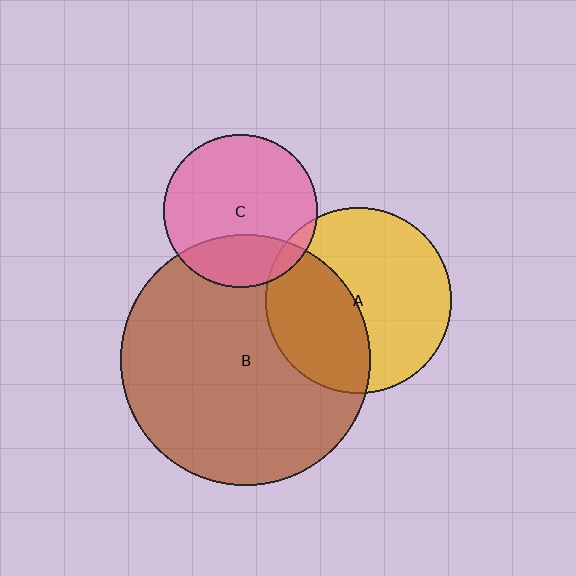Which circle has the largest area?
Circle B (brown).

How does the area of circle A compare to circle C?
Approximately 1.5 times.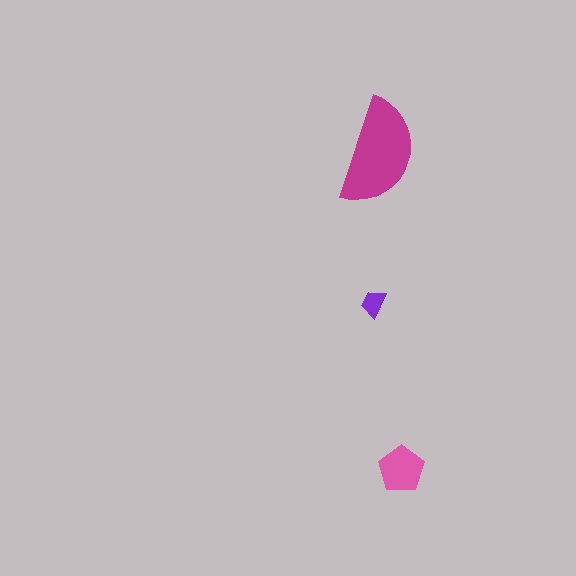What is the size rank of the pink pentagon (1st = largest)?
2nd.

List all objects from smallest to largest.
The purple trapezoid, the pink pentagon, the magenta semicircle.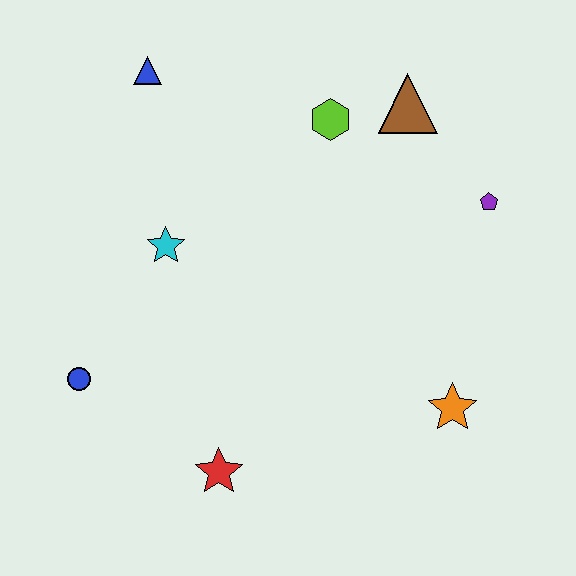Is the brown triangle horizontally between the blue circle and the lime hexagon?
No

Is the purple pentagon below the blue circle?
No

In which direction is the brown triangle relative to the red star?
The brown triangle is above the red star.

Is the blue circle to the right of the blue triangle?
No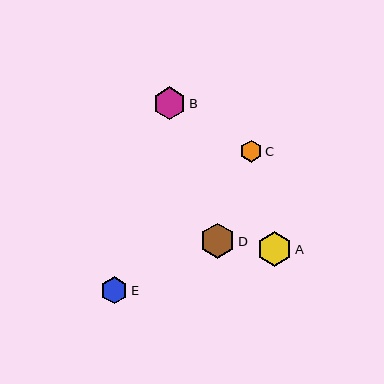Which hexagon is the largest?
Hexagon D is the largest with a size of approximately 35 pixels.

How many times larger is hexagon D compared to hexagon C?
Hexagon D is approximately 1.6 times the size of hexagon C.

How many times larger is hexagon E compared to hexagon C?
Hexagon E is approximately 1.3 times the size of hexagon C.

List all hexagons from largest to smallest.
From largest to smallest: D, A, B, E, C.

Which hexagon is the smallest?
Hexagon C is the smallest with a size of approximately 22 pixels.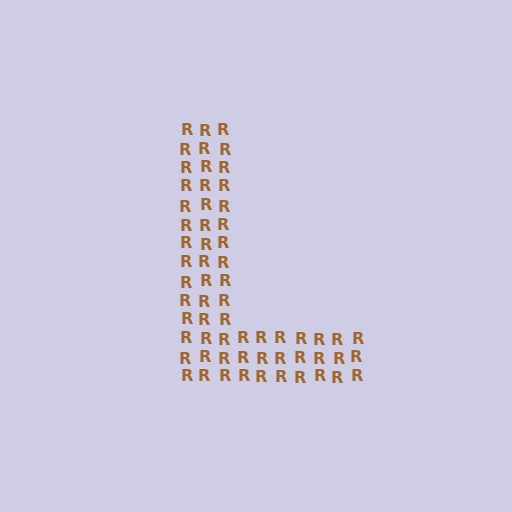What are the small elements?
The small elements are letter R's.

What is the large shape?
The large shape is the letter L.